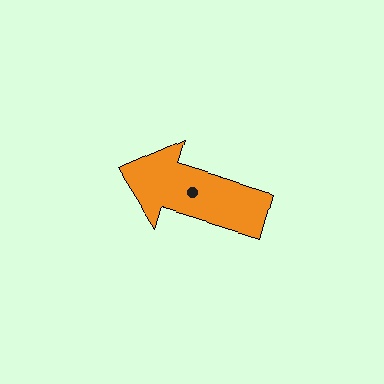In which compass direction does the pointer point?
West.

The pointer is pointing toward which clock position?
Roughly 10 o'clock.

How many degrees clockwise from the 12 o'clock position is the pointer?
Approximately 287 degrees.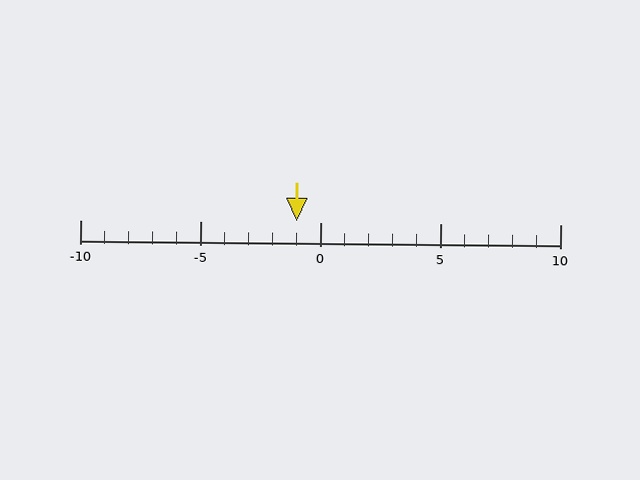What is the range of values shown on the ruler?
The ruler shows values from -10 to 10.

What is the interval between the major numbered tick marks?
The major tick marks are spaced 5 units apart.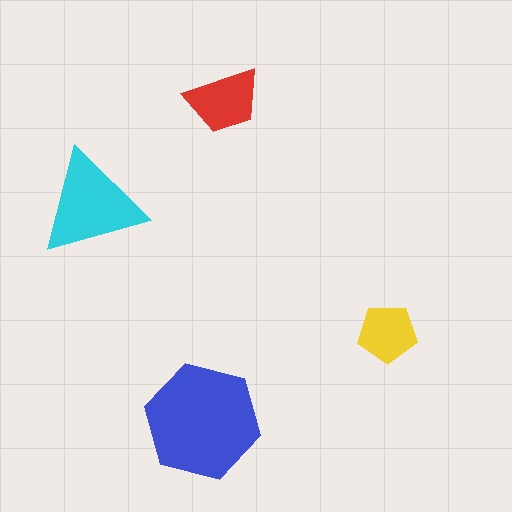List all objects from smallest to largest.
The yellow pentagon, the red trapezoid, the cyan triangle, the blue hexagon.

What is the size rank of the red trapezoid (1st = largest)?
3rd.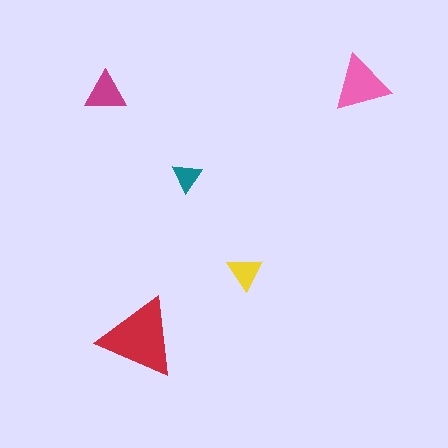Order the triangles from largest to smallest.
the red one, the pink one, the magenta one, the yellow one, the teal one.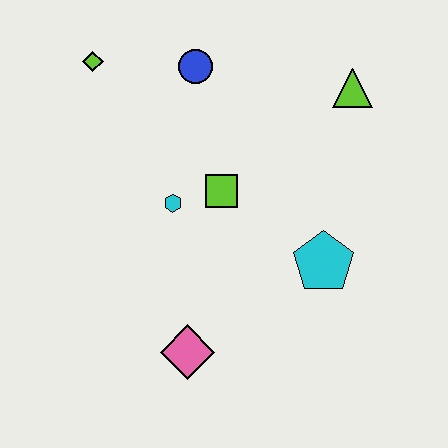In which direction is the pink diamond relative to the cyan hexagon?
The pink diamond is below the cyan hexagon.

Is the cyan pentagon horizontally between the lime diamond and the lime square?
No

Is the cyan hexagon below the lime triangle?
Yes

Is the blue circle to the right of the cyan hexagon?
Yes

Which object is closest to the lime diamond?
The blue circle is closest to the lime diamond.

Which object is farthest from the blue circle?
The pink diamond is farthest from the blue circle.